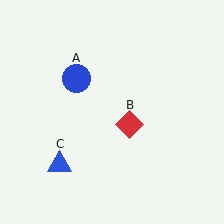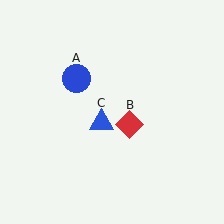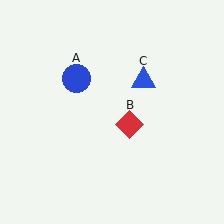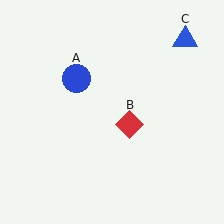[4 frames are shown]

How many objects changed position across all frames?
1 object changed position: blue triangle (object C).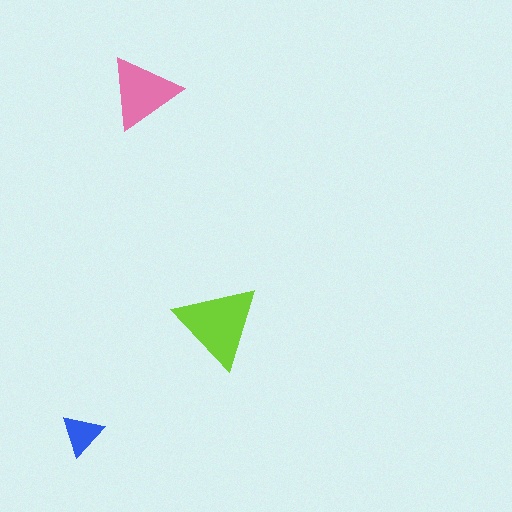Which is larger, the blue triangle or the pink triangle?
The pink one.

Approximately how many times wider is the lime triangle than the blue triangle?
About 2 times wider.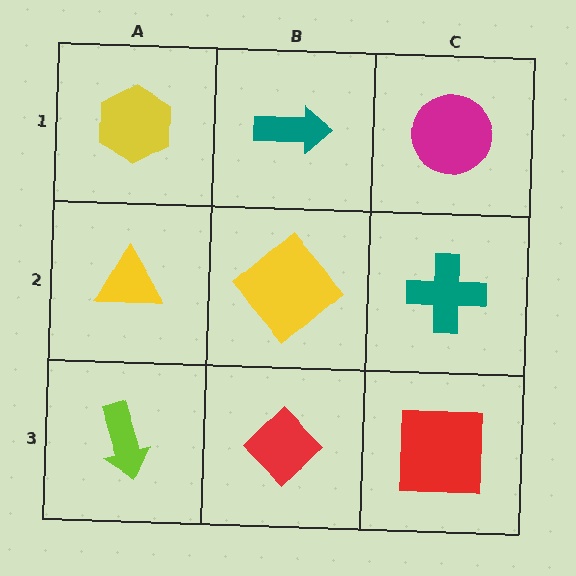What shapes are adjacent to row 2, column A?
A yellow hexagon (row 1, column A), a lime arrow (row 3, column A), a yellow diamond (row 2, column B).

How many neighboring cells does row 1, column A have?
2.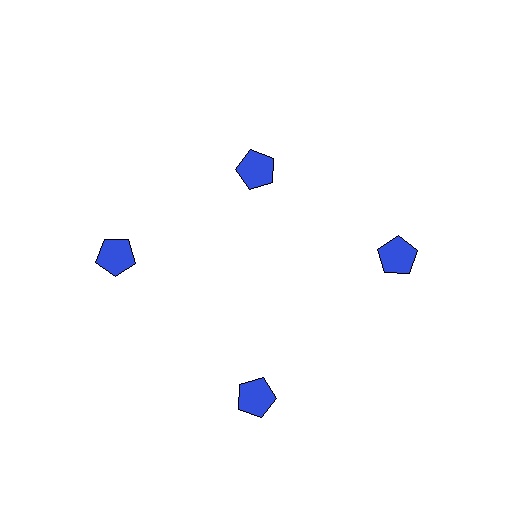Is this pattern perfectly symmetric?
No. The 4 blue pentagons are arranged in a ring, but one element near the 12 o'clock position is pulled inward toward the center, breaking the 4-fold rotational symmetry.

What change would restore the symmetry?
The symmetry would be restored by moving it outward, back onto the ring so that all 4 pentagons sit at equal angles and equal distance from the center.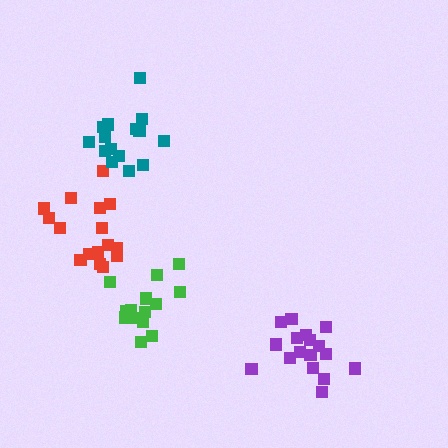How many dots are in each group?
Group 1: 16 dots, Group 2: 15 dots, Group 3: 14 dots, Group 4: 17 dots (62 total).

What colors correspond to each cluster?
The clusters are colored: red, teal, green, purple.